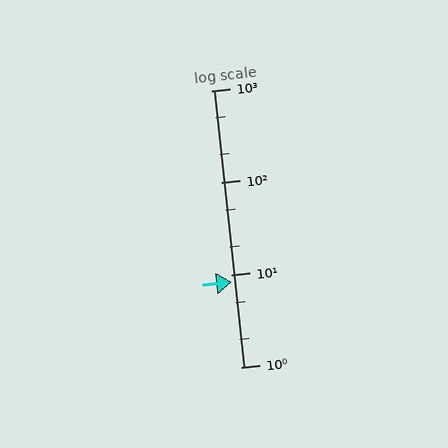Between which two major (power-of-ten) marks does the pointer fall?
The pointer is between 1 and 10.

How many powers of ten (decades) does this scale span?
The scale spans 3 decades, from 1 to 1000.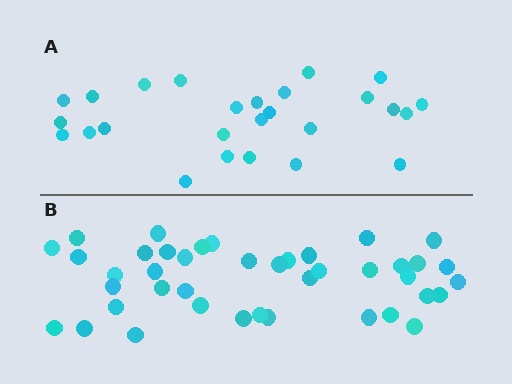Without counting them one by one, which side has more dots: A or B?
Region B (the bottom region) has more dots.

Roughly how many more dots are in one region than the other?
Region B has approximately 15 more dots than region A.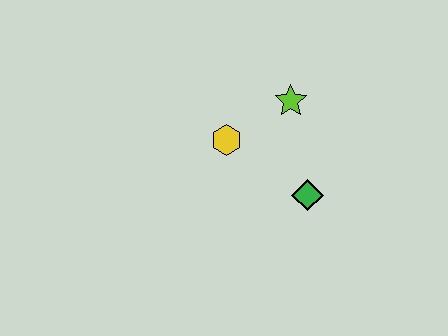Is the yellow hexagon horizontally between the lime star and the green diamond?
No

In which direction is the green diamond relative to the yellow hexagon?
The green diamond is to the right of the yellow hexagon.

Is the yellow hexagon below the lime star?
Yes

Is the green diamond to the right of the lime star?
Yes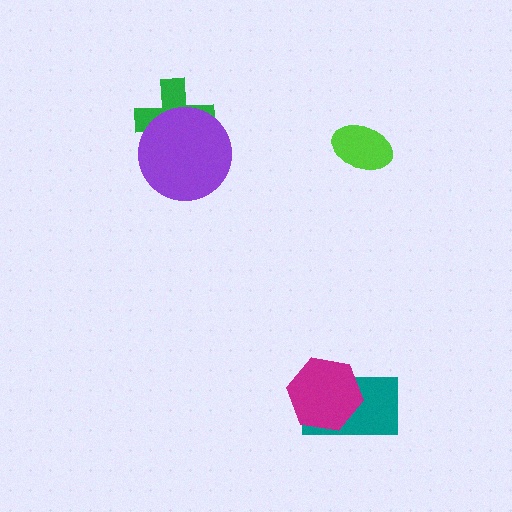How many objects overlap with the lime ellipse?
0 objects overlap with the lime ellipse.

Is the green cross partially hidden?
Yes, it is partially covered by another shape.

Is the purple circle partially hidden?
No, no other shape covers it.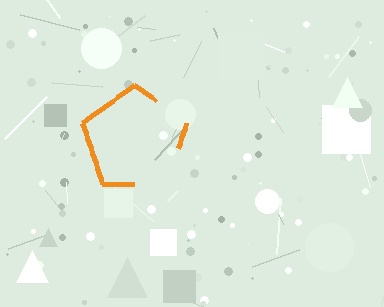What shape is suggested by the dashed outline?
The dashed outline suggests a pentagon.